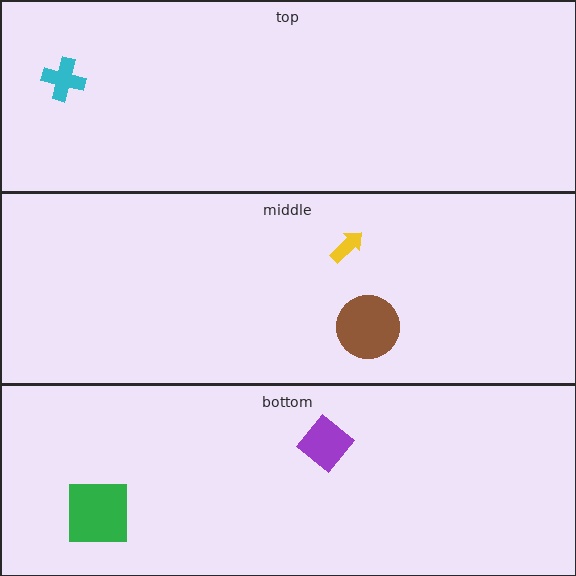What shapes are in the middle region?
The yellow arrow, the brown circle.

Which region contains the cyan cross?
The top region.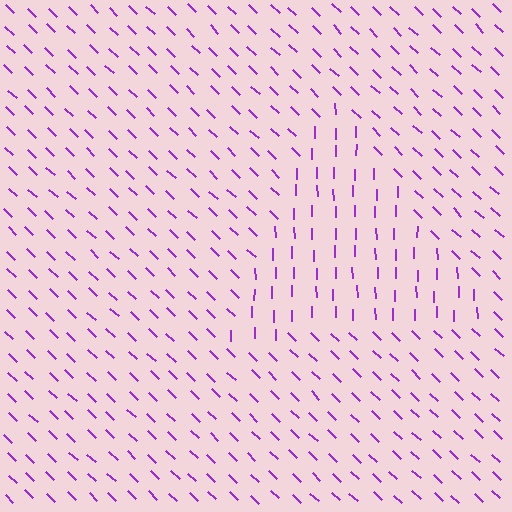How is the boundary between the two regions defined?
The boundary is defined purely by a change in line orientation (approximately 45 degrees difference). All lines are the same color and thickness.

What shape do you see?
I see a triangle.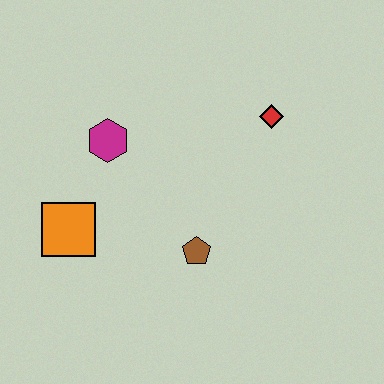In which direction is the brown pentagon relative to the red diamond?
The brown pentagon is below the red diamond.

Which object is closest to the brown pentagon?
The orange square is closest to the brown pentagon.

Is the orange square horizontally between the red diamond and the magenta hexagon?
No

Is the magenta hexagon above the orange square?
Yes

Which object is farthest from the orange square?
The red diamond is farthest from the orange square.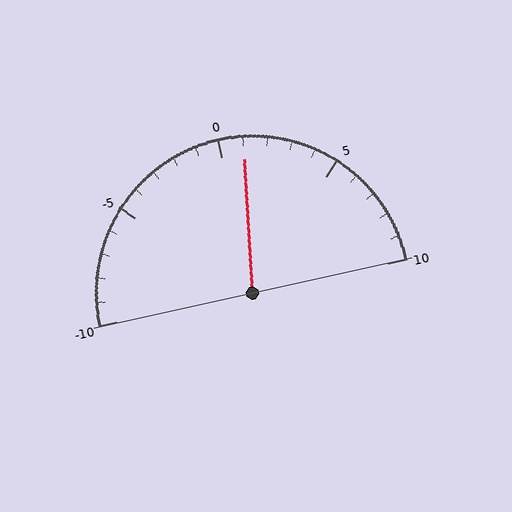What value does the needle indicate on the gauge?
The needle indicates approximately 1.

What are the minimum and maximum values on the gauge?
The gauge ranges from -10 to 10.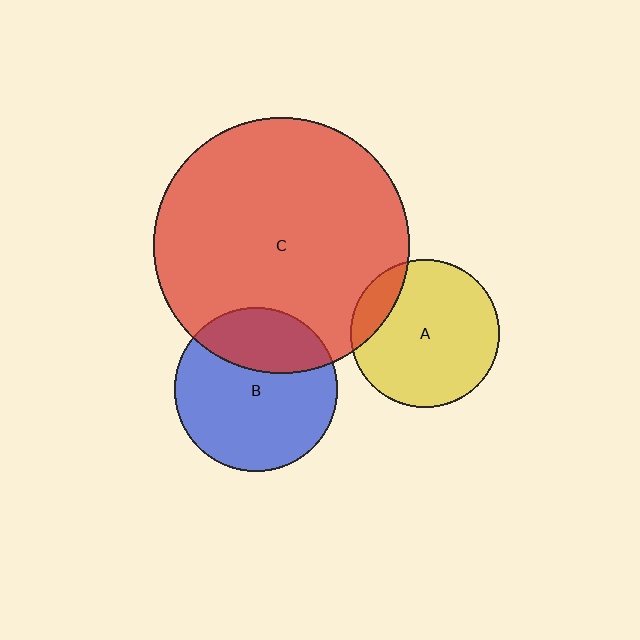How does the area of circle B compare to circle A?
Approximately 1.2 times.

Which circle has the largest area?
Circle C (red).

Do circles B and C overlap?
Yes.